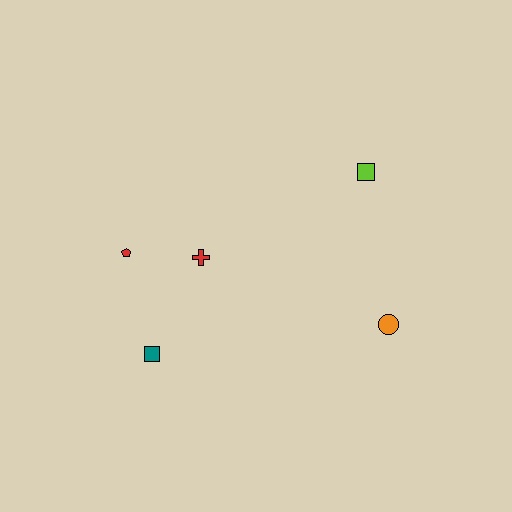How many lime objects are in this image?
There is 1 lime object.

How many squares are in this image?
There are 2 squares.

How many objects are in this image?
There are 5 objects.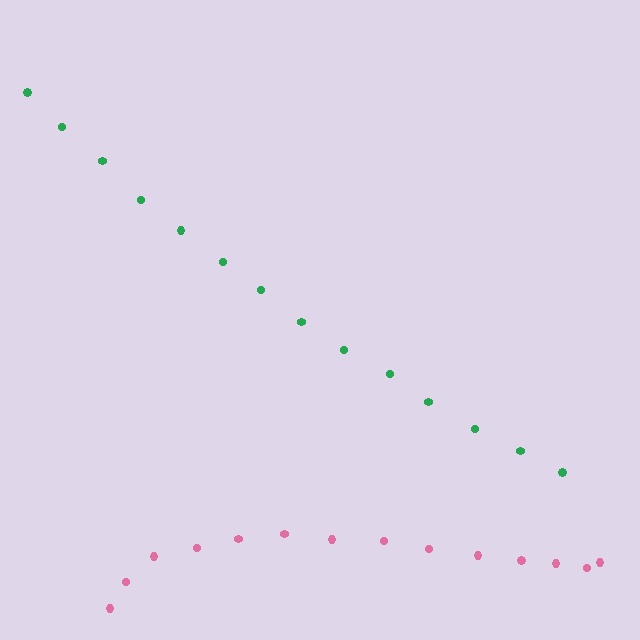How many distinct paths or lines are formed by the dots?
There are 2 distinct paths.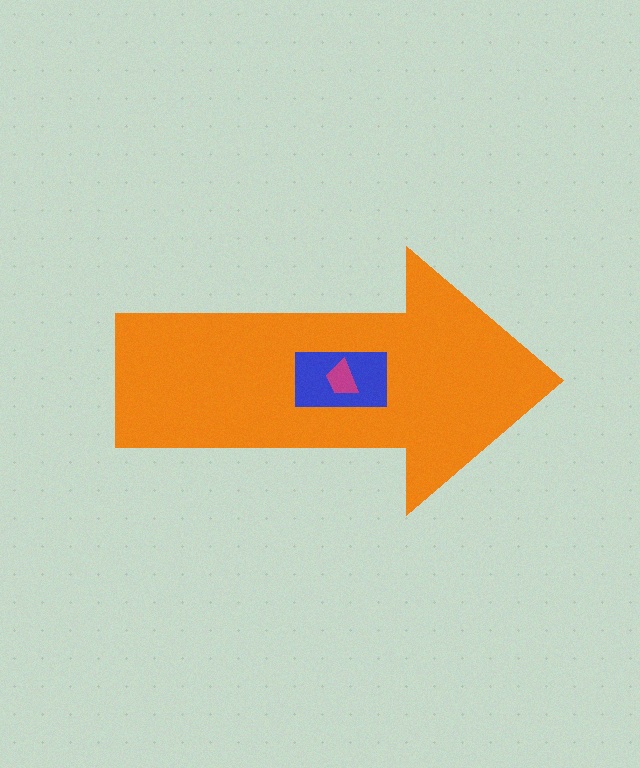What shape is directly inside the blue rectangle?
The magenta trapezoid.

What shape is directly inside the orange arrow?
The blue rectangle.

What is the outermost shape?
The orange arrow.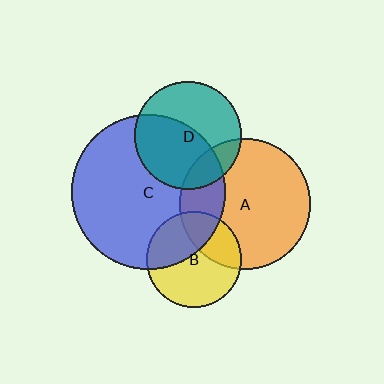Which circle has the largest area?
Circle C (blue).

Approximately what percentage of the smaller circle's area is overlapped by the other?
Approximately 20%.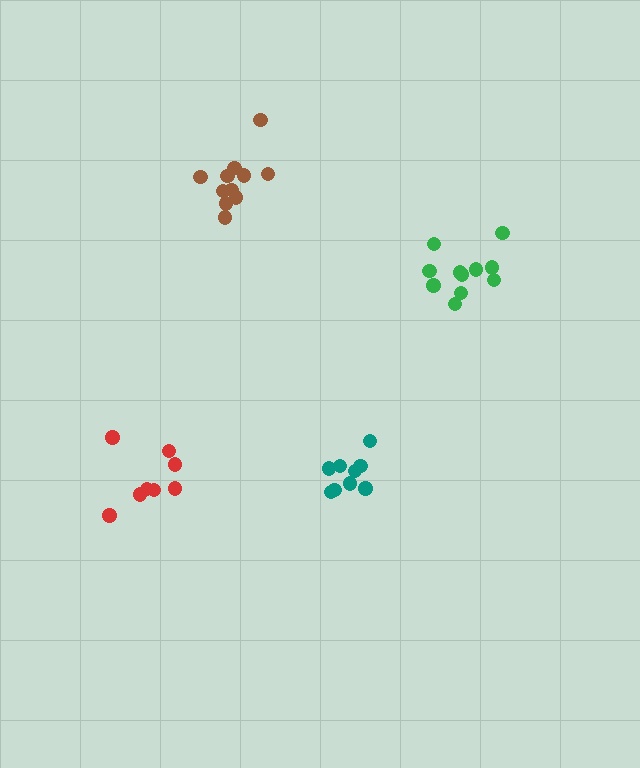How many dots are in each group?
Group 1: 11 dots, Group 2: 8 dots, Group 3: 11 dots, Group 4: 9 dots (39 total).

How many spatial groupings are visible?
There are 4 spatial groupings.